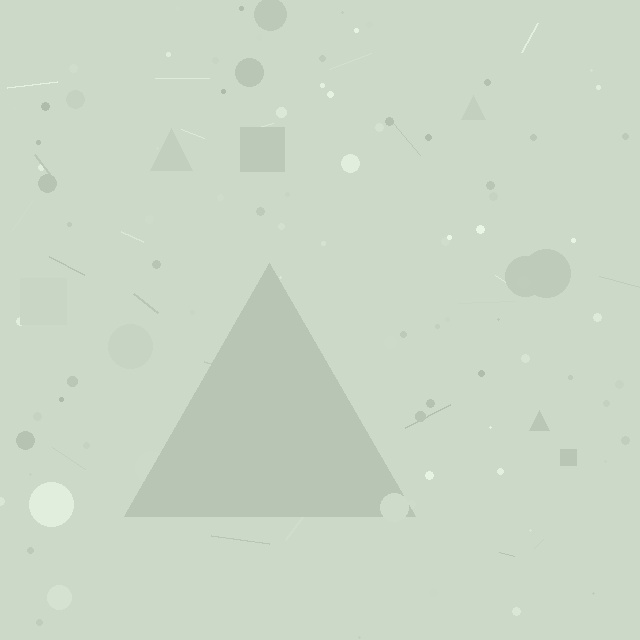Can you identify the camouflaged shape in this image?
The camouflaged shape is a triangle.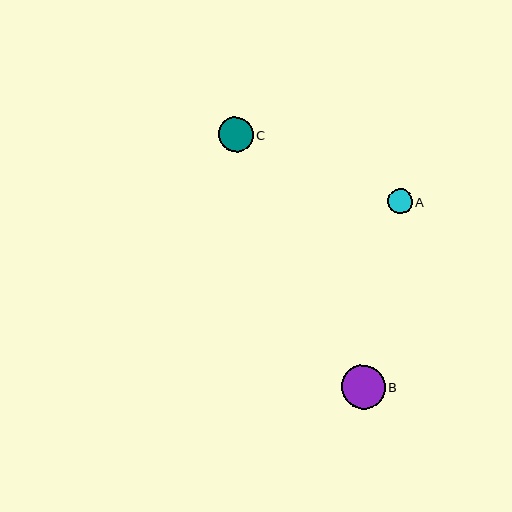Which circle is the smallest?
Circle A is the smallest with a size of approximately 25 pixels.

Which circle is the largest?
Circle B is the largest with a size of approximately 44 pixels.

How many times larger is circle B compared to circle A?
Circle B is approximately 1.8 times the size of circle A.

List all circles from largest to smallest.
From largest to smallest: B, C, A.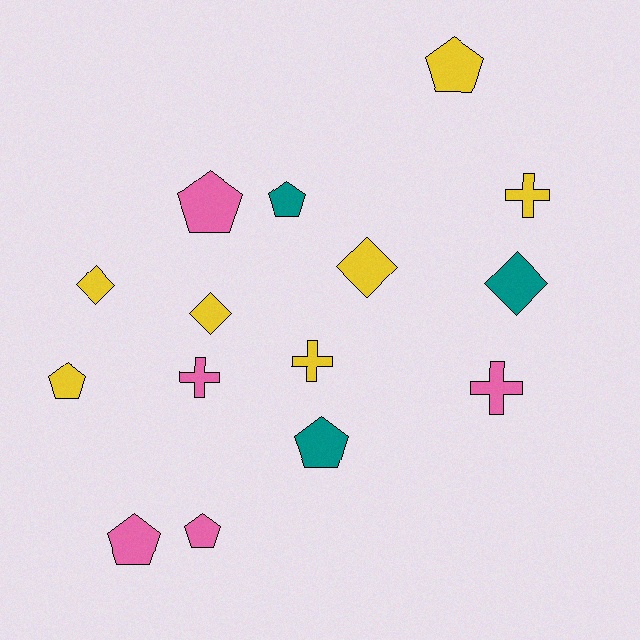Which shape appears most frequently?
Pentagon, with 7 objects.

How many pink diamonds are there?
There are no pink diamonds.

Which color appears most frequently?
Yellow, with 7 objects.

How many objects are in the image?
There are 15 objects.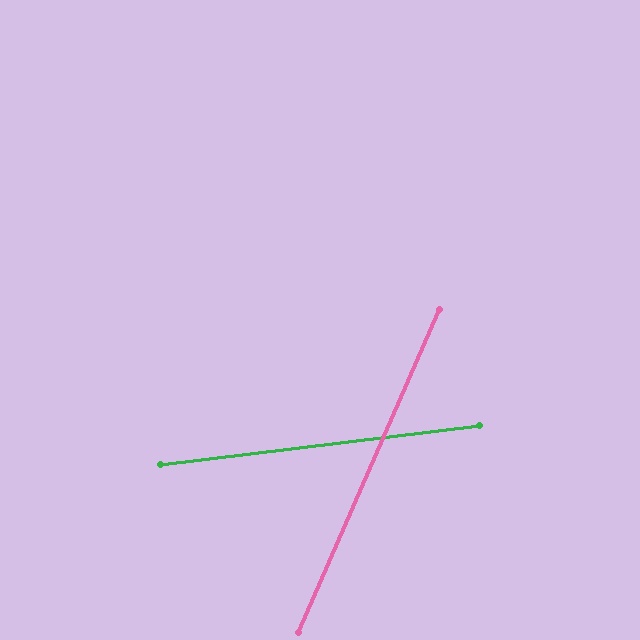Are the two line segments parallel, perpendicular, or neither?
Neither parallel nor perpendicular — they differ by about 59°.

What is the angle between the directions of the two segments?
Approximately 59 degrees.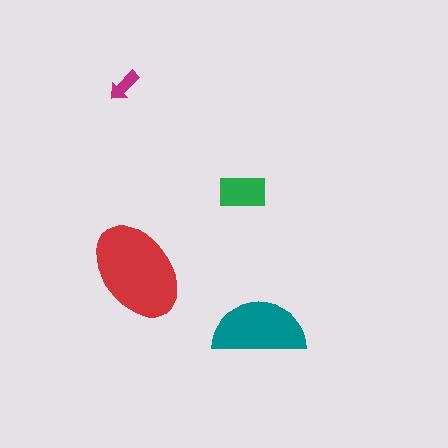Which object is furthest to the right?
The teal semicircle is rightmost.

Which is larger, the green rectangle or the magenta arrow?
The green rectangle.